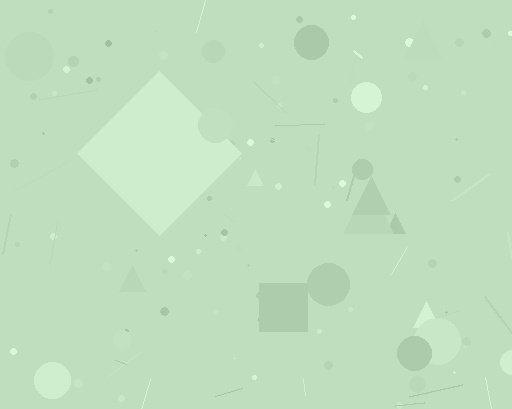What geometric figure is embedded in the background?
A diamond is embedded in the background.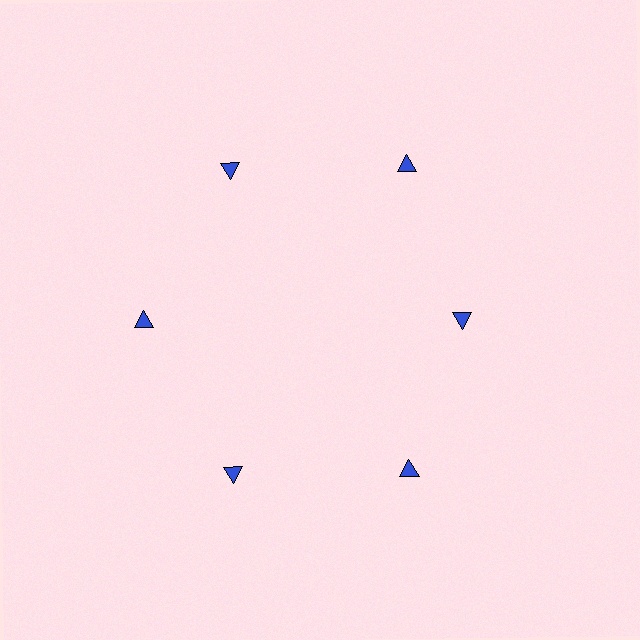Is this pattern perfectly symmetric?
No. The 6 blue triangles are arranged in a ring, but one element near the 3 o'clock position is pulled inward toward the center, breaking the 6-fold rotational symmetry.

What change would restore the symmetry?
The symmetry would be restored by moving it outward, back onto the ring so that all 6 triangles sit at equal angles and equal distance from the center.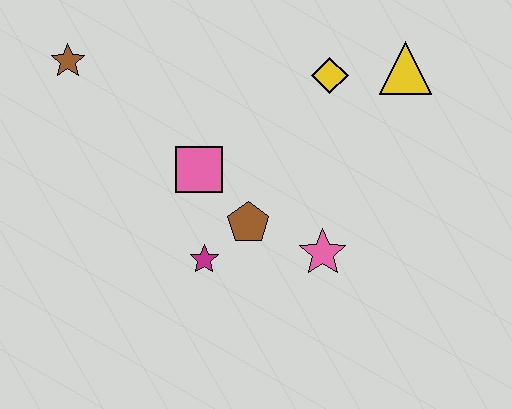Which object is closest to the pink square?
The brown pentagon is closest to the pink square.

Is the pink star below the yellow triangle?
Yes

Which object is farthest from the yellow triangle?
The brown star is farthest from the yellow triangle.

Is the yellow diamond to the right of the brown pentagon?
Yes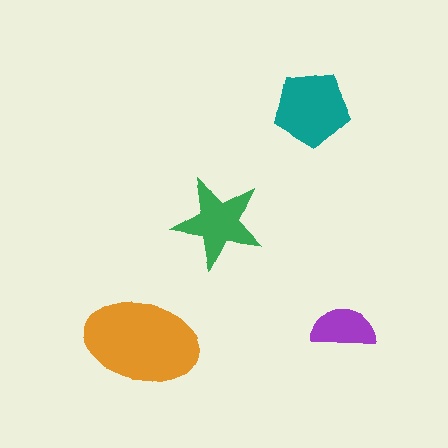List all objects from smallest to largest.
The purple semicircle, the green star, the teal pentagon, the orange ellipse.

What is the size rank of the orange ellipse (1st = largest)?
1st.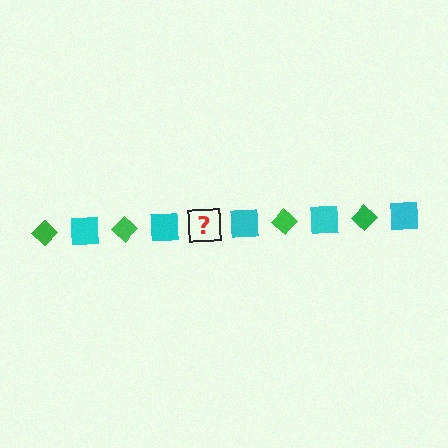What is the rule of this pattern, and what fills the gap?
The rule is that the pattern alternates between green diamond and cyan square. The gap should be filled with a green diamond.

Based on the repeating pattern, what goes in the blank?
The blank should be a green diamond.